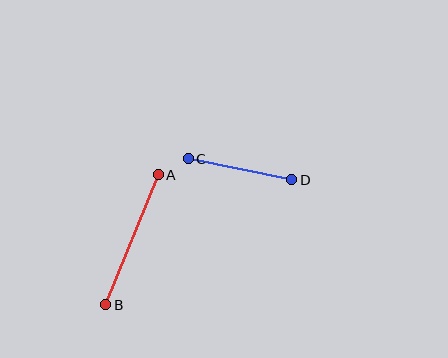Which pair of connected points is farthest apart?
Points A and B are farthest apart.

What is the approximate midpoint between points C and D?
The midpoint is at approximately (240, 169) pixels.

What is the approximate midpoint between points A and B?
The midpoint is at approximately (132, 240) pixels.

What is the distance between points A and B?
The distance is approximately 140 pixels.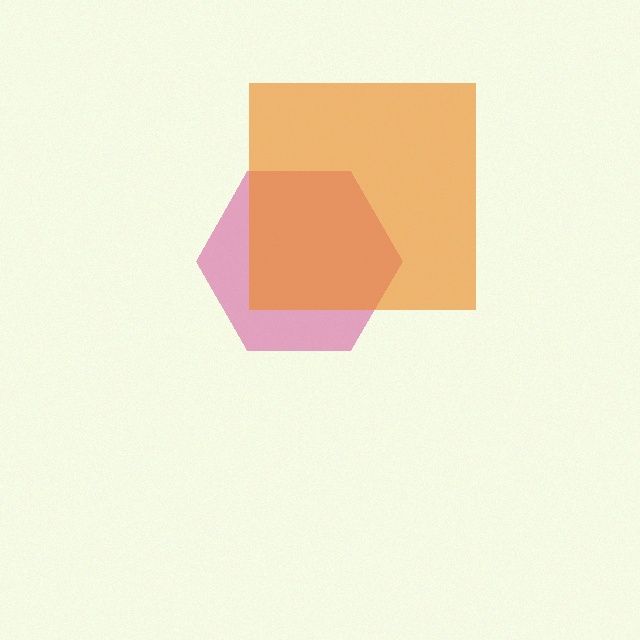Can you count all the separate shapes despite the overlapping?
Yes, there are 2 separate shapes.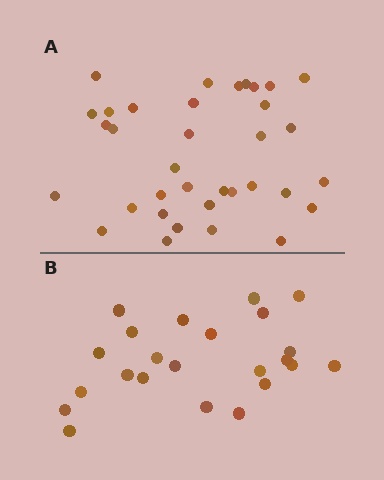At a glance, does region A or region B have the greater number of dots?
Region A (the top region) has more dots.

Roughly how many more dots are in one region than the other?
Region A has roughly 12 or so more dots than region B.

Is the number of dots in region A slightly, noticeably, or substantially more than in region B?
Region A has substantially more. The ratio is roughly 1.5 to 1.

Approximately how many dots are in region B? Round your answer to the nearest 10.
About 20 dots. (The exact count is 23, which rounds to 20.)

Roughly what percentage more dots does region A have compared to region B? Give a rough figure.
About 50% more.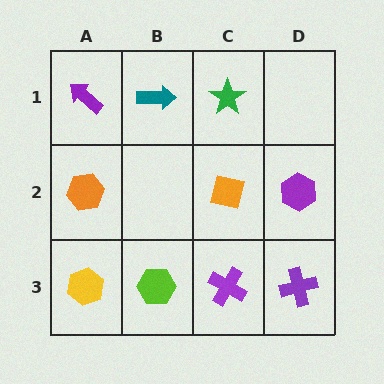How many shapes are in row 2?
3 shapes.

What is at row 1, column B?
A teal arrow.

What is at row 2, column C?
An orange square.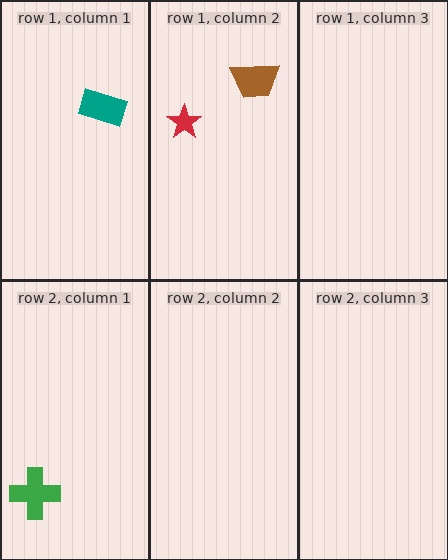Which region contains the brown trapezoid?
The row 1, column 2 region.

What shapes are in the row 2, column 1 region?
The green cross.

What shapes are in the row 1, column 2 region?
The red star, the brown trapezoid.